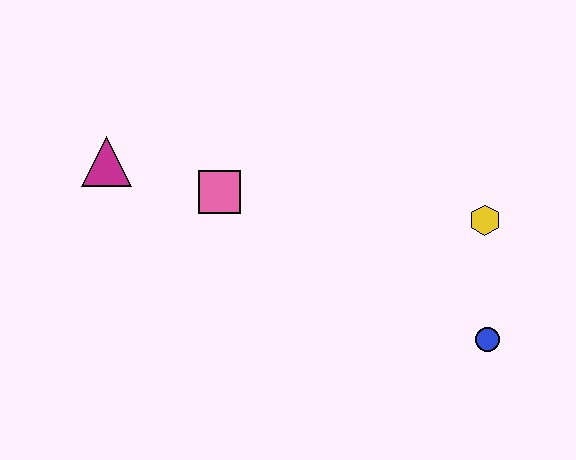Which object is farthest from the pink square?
The blue circle is farthest from the pink square.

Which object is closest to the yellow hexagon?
The blue circle is closest to the yellow hexagon.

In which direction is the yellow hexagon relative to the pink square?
The yellow hexagon is to the right of the pink square.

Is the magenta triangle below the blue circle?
No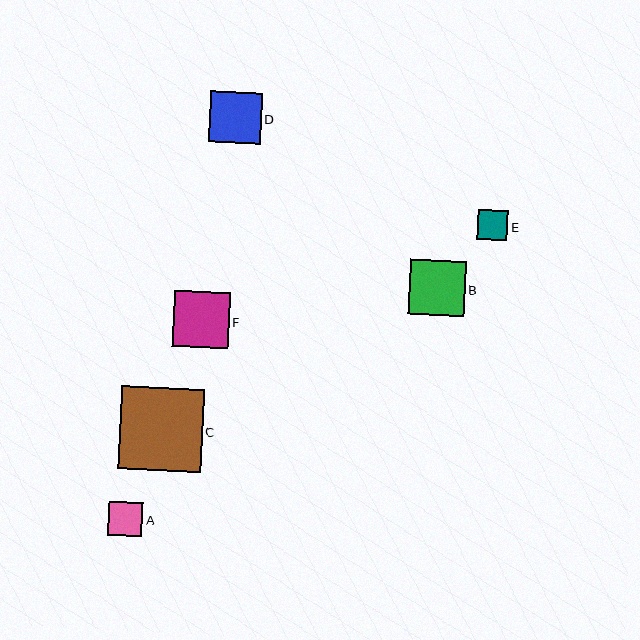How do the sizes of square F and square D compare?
Square F and square D are approximately the same size.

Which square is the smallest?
Square E is the smallest with a size of approximately 30 pixels.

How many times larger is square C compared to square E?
Square C is approximately 2.8 times the size of square E.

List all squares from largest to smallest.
From largest to smallest: C, F, B, D, A, E.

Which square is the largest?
Square C is the largest with a size of approximately 83 pixels.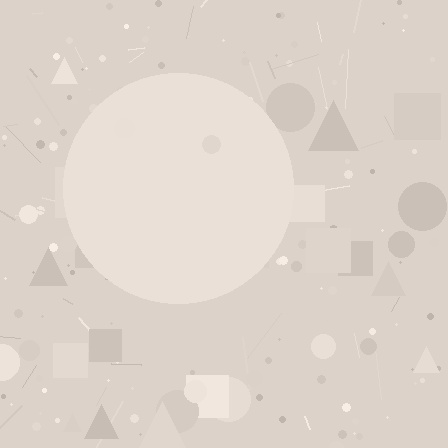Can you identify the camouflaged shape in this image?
The camouflaged shape is a circle.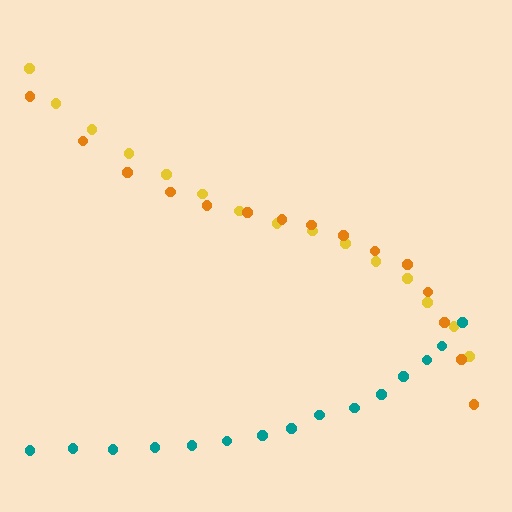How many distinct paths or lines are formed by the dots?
There are 3 distinct paths.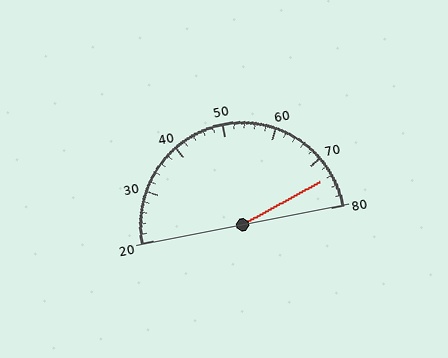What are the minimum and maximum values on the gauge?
The gauge ranges from 20 to 80.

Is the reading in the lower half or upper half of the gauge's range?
The reading is in the upper half of the range (20 to 80).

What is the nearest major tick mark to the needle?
The nearest major tick mark is 70.